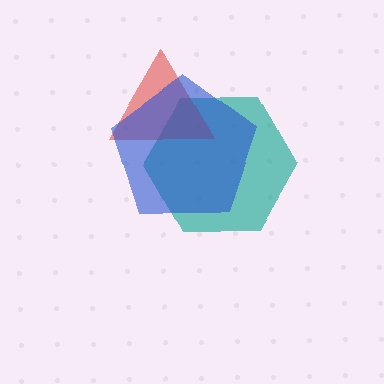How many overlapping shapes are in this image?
There are 3 overlapping shapes in the image.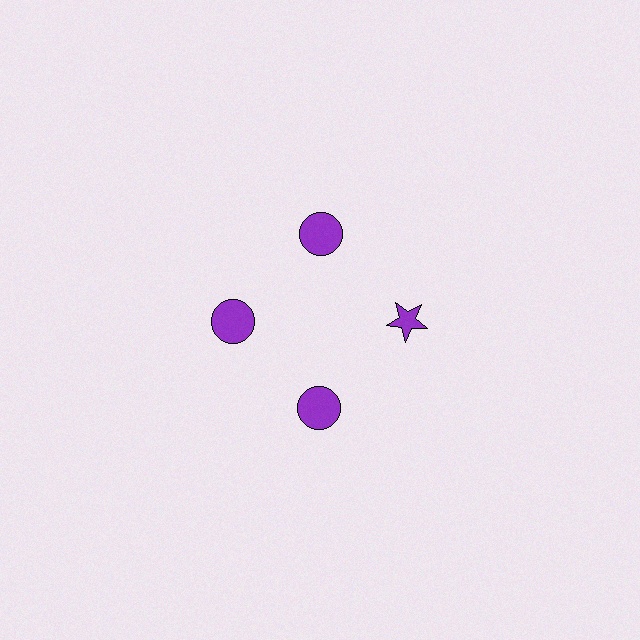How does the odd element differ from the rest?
It has a different shape: star instead of circle.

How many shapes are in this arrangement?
There are 4 shapes arranged in a ring pattern.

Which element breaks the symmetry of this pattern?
The purple star at roughly the 3 o'clock position breaks the symmetry. All other shapes are purple circles.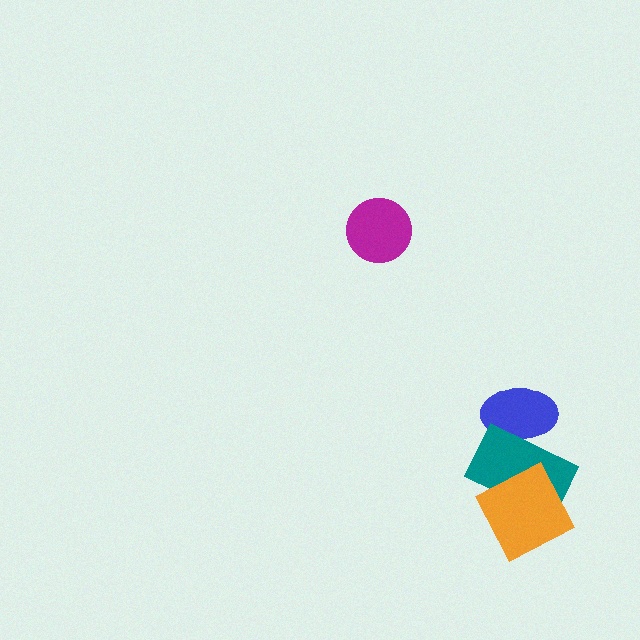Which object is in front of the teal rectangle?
The orange square is in front of the teal rectangle.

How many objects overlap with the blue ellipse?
1 object overlaps with the blue ellipse.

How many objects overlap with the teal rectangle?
2 objects overlap with the teal rectangle.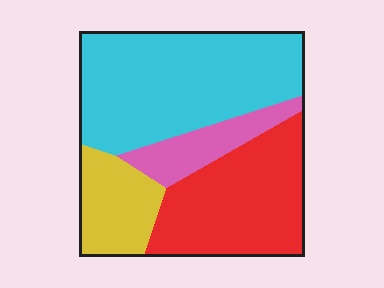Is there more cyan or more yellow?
Cyan.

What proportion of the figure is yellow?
Yellow takes up about one sixth (1/6) of the figure.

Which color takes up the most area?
Cyan, at roughly 45%.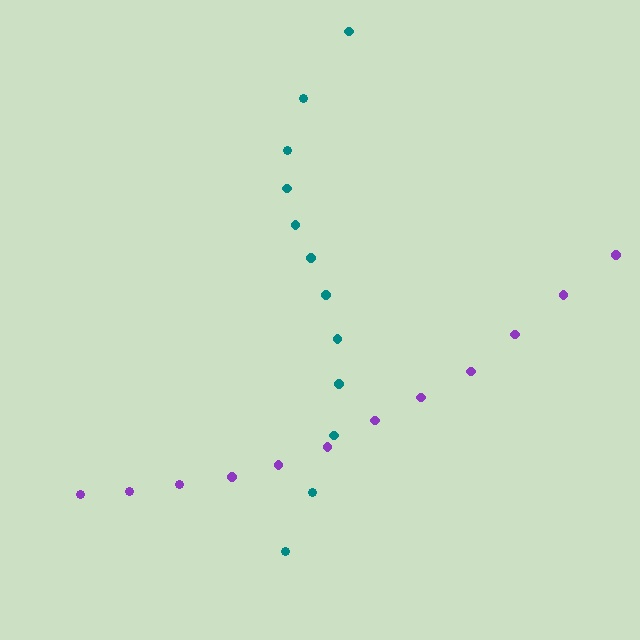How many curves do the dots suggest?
There are 2 distinct paths.